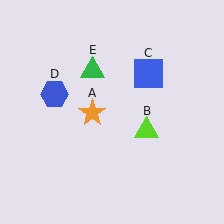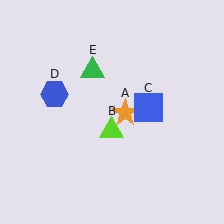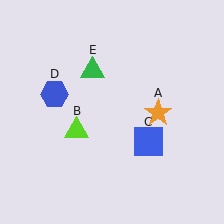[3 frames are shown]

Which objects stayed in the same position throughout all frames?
Blue hexagon (object D) and green triangle (object E) remained stationary.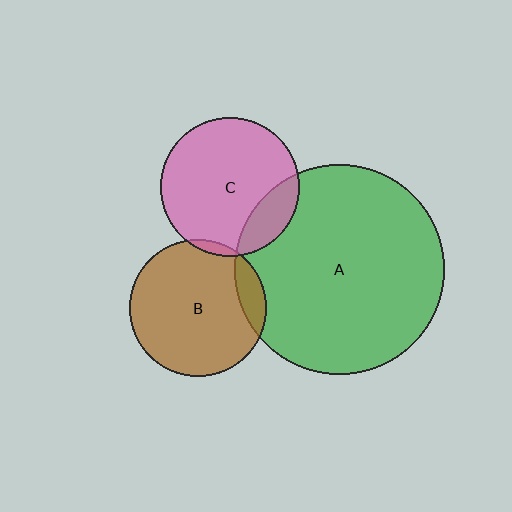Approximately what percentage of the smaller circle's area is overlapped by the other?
Approximately 10%.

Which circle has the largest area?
Circle A (green).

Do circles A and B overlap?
Yes.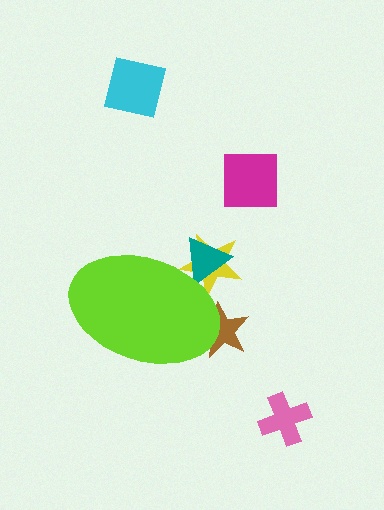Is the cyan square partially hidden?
No, the cyan square is fully visible.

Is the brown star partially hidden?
Yes, the brown star is partially hidden behind the lime ellipse.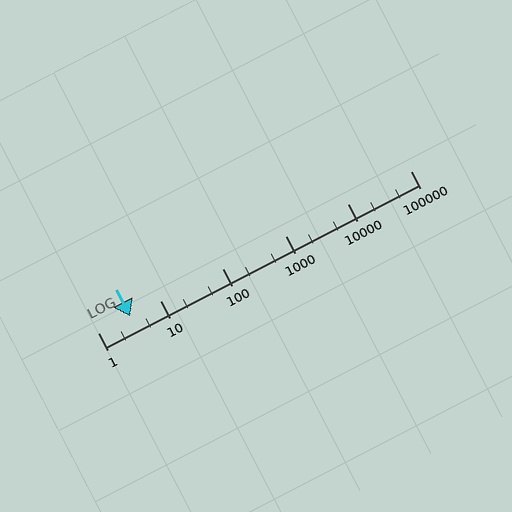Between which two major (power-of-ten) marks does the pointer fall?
The pointer is between 1 and 10.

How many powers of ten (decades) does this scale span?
The scale spans 5 decades, from 1 to 100000.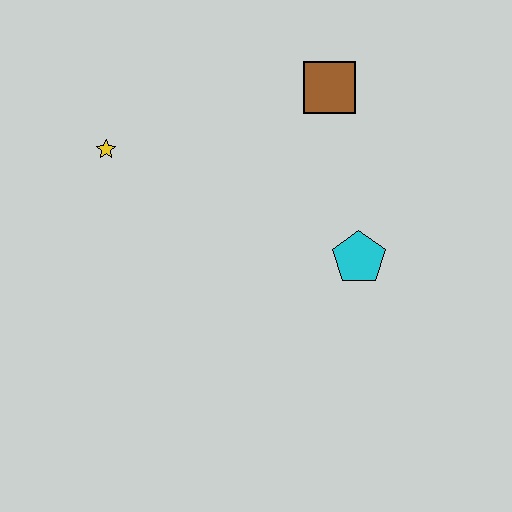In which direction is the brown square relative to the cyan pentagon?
The brown square is above the cyan pentagon.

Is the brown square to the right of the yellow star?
Yes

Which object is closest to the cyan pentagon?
The brown square is closest to the cyan pentagon.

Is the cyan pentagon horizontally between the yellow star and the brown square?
No